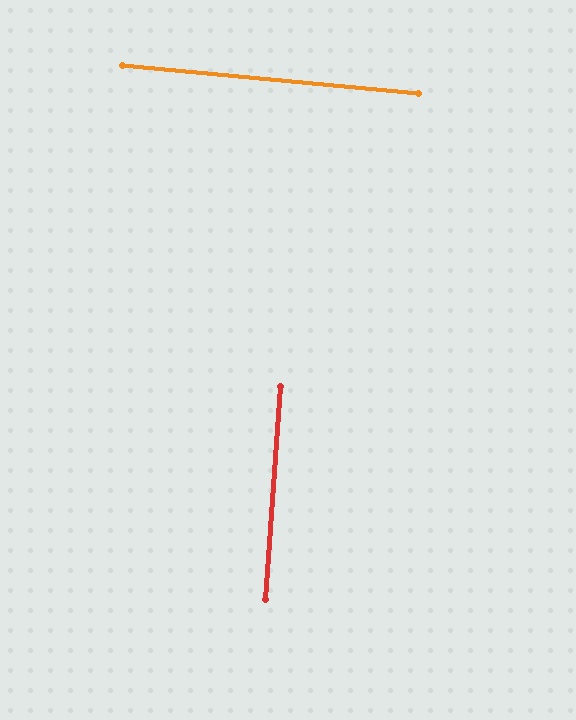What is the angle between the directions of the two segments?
Approximately 88 degrees.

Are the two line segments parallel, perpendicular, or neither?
Perpendicular — they meet at approximately 88°.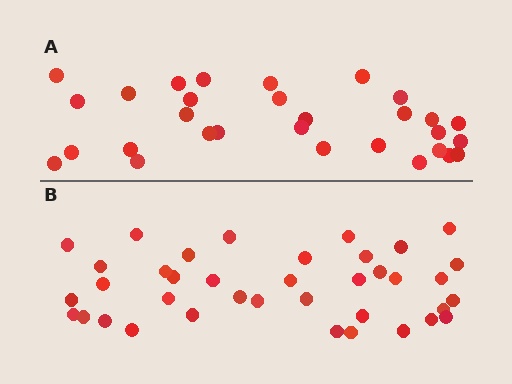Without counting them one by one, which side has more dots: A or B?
Region B (the bottom region) has more dots.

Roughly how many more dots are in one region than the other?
Region B has roughly 8 or so more dots than region A.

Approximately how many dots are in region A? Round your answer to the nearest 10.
About 30 dots.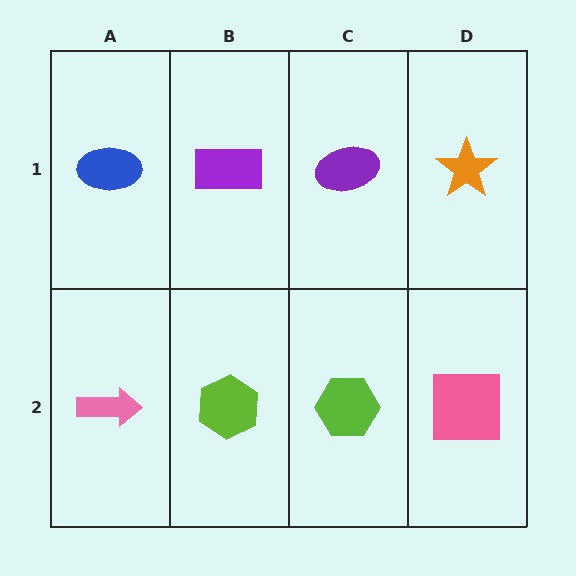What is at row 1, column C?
A purple ellipse.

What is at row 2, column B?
A lime hexagon.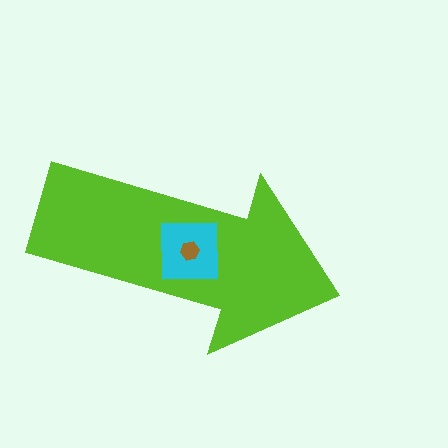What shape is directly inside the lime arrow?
The cyan square.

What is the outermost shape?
The lime arrow.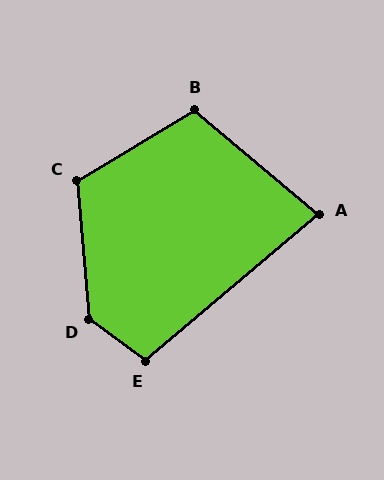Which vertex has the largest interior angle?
D, at approximately 132 degrees.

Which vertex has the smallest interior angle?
A, at approximately 80 degrees.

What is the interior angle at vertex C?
Approximately 116 degrees (obtuse).